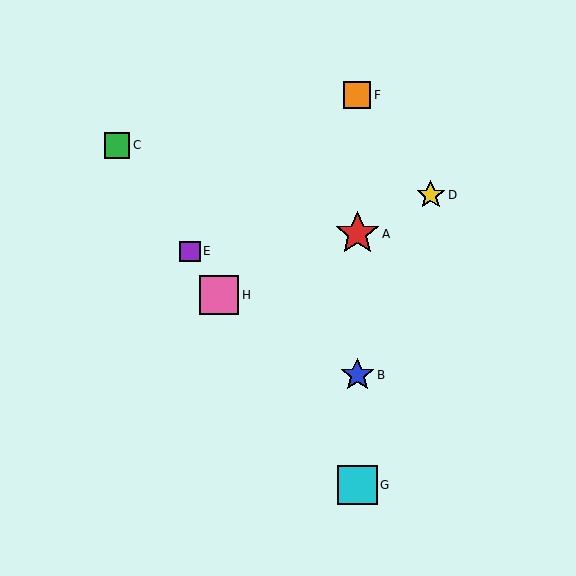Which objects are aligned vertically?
Objects A, B, F, G are aligned vertically.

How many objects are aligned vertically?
4 objects (A, B, F, G) are aligned vertically.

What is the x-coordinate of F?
Object F is at x≈357.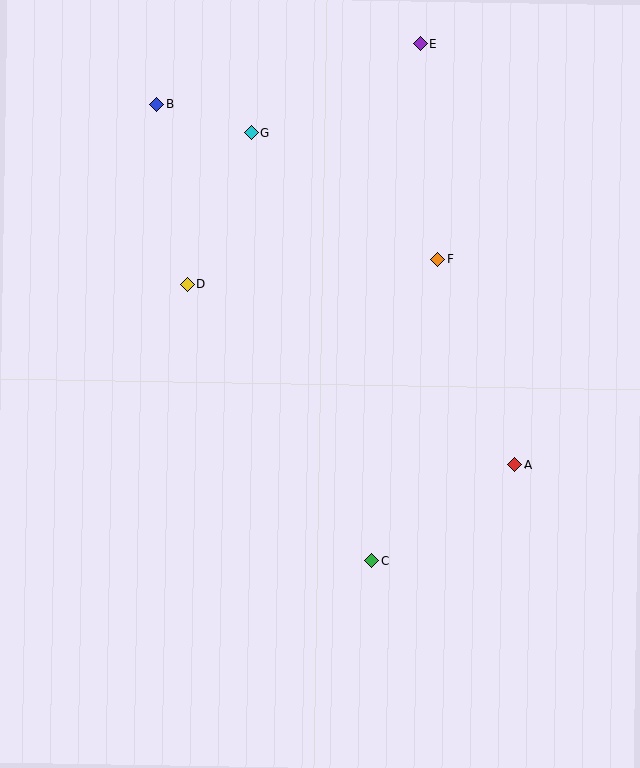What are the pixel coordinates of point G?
Point G is at (252, 132).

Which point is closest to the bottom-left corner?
Point C is closest to the bottom-left corner.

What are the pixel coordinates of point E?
Point E is at (420, 43).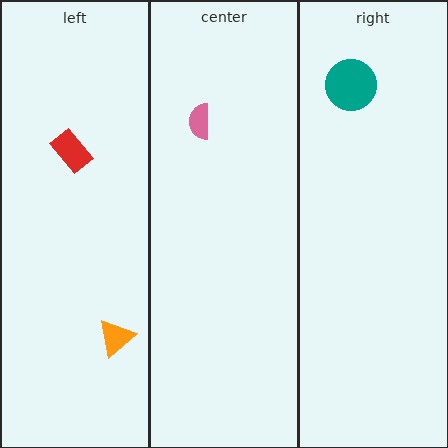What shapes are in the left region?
The red rectangle, the orange triangle.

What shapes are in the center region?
The pink semicircle.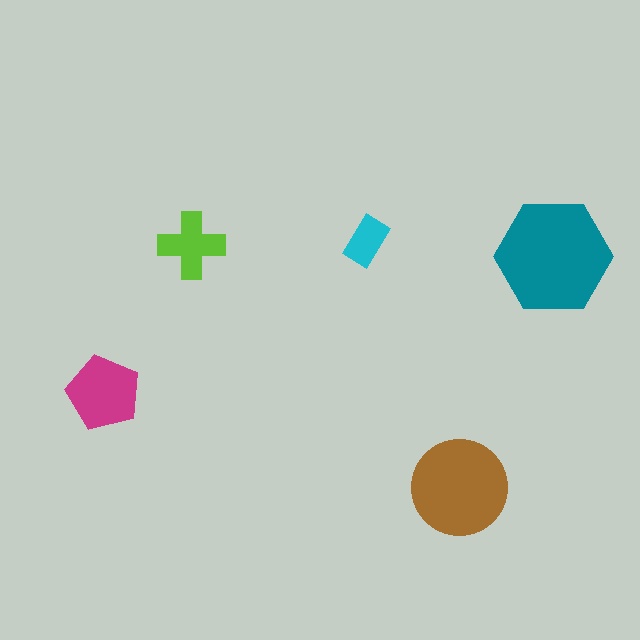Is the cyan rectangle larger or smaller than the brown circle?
Smaller.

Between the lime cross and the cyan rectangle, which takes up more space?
The lime cross.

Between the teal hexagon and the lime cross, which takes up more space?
The teal hexagon.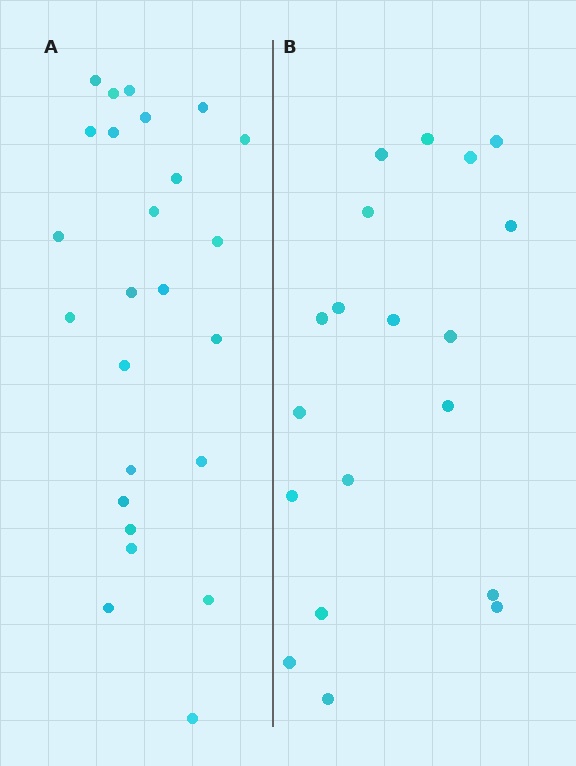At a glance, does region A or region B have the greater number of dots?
Region A (the left region) has more dots.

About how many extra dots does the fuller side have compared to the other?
Region A has about 6 more dots than region B.